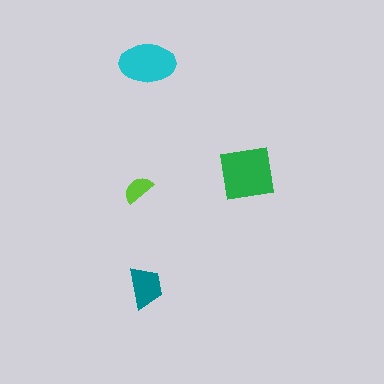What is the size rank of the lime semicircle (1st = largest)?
4th.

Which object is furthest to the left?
The lime semicircle is leftmost.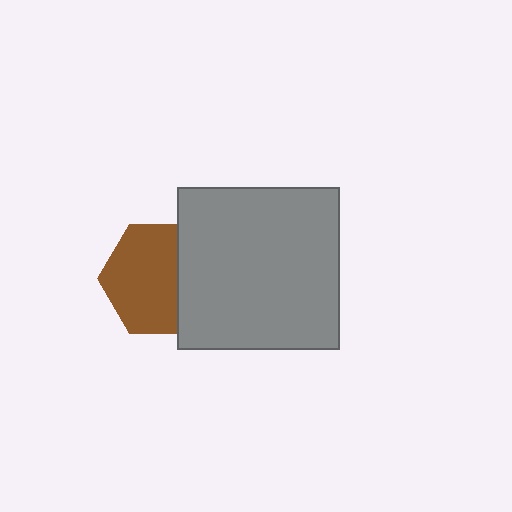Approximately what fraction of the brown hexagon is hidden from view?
Roughly 32% of the brown hexagon is hidden behind the gray square.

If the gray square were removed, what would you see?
You would see the complete brown hexagon.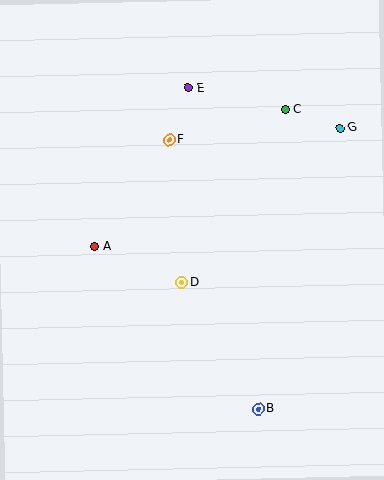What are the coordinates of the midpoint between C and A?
The midpoint between C and A is at (190, 178).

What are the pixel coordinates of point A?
Point A is at (95, 246).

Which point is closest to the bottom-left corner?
Point A is closest to the bottom-left corner.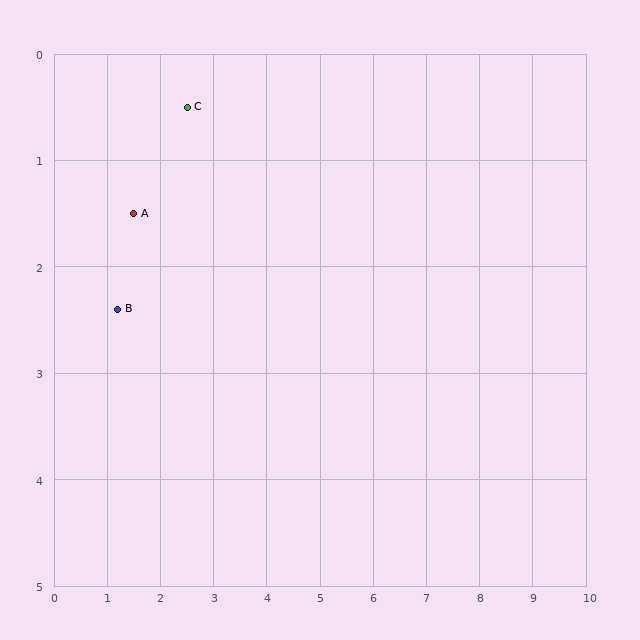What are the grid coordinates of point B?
Point B is at approximately (1.2, 2.4).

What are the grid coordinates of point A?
Point A is at approximately (1.5, 1.5).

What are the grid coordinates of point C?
Point C is at approximately (2.5, 0.5).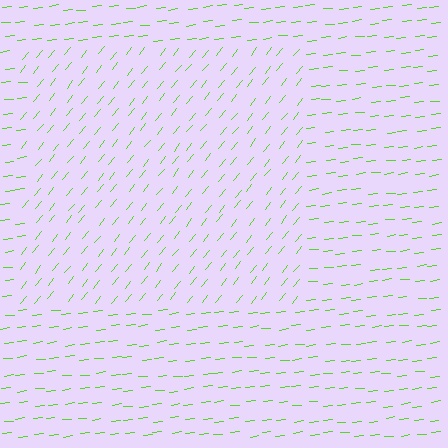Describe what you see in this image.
The image is filled with small lime line segments. A rectangle region in the image has lines oriented differently from the surrounding lines, creating a visible texture boundary.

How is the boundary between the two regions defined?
The boundary is defined purely by a change in line orientation (approximately 45 degrees difference). All lines are the same color and thickness.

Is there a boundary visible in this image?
Yes, there is a texture boundary formed by a change in line orientation.